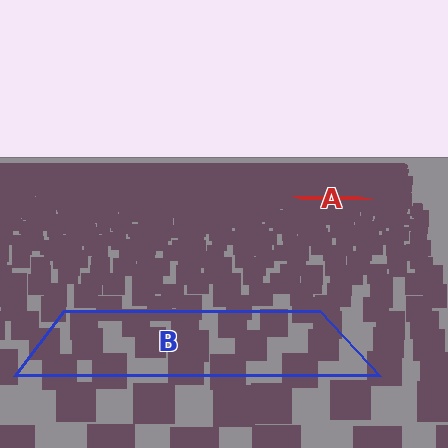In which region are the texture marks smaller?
The texture marks are smaller in region A, because it is farther away.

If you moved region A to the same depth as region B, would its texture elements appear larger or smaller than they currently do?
They would appear larger. At a closer depth, the same texture elements are projected at a bigger on-screen size.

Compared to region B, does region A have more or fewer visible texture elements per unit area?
Region A has more texture elements per unit area — they are packed more densely because it is farther away.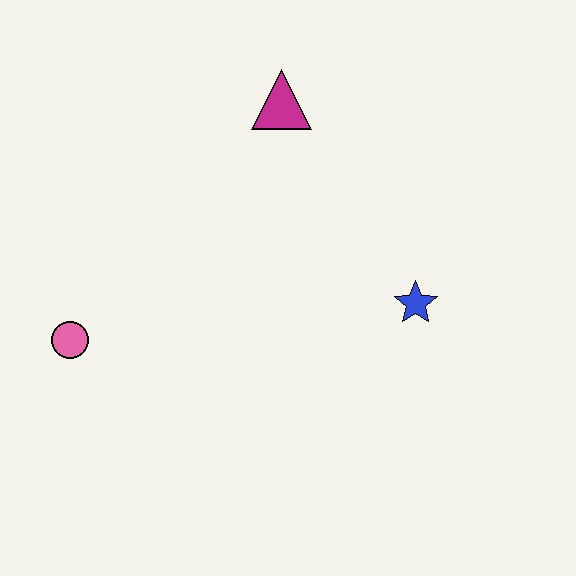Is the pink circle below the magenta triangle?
Yes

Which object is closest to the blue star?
The magenta triangle is closest to the blue star.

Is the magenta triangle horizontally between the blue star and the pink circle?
Yes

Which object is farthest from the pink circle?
The blue star is farthest from the pink circle.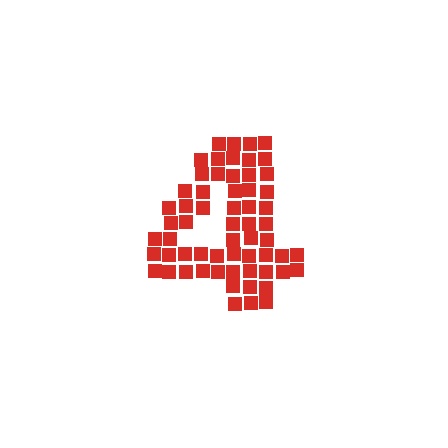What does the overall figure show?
The overall figure shows the digit 4.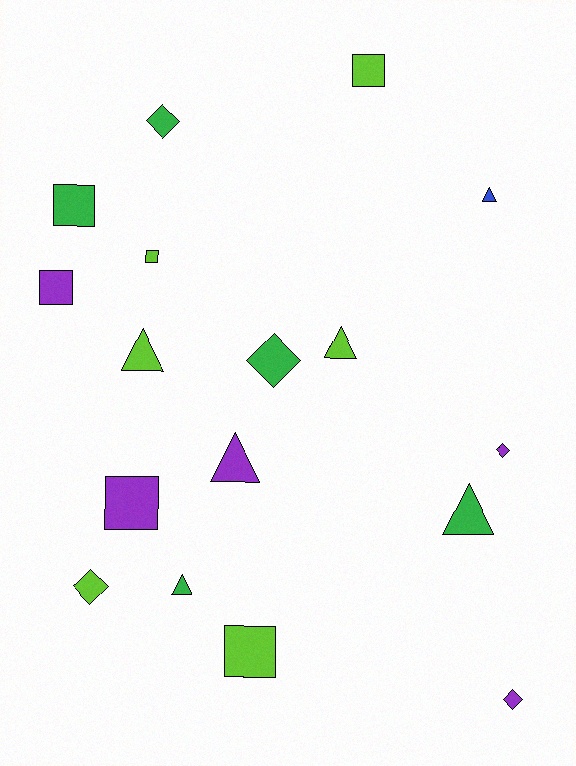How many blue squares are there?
There are no blue squares.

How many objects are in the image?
There are 17 objects.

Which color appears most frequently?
Lime, with 6 objects.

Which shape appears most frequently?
Square, with 6 objects.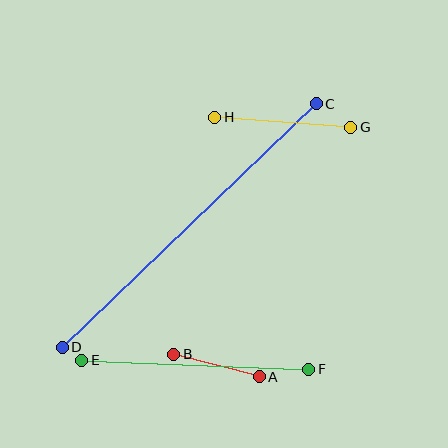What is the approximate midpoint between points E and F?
The midpoint is at approximately (195, 365) pixels.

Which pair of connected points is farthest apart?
Points C and D are farthest apart.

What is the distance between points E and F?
The distance is approximately 227 pixels.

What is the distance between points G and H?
The distance is approximately 136 pixels.